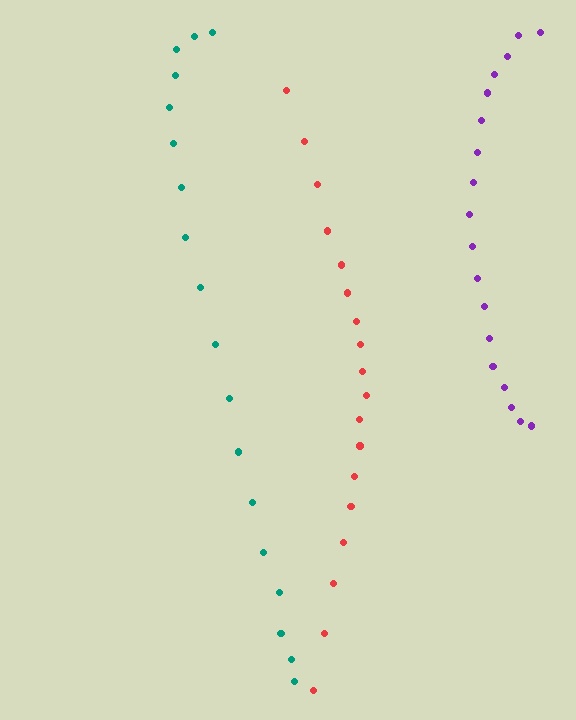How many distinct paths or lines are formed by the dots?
There are 3 distinct paths.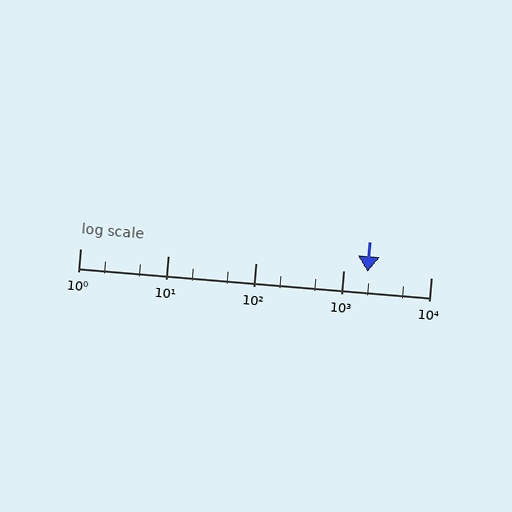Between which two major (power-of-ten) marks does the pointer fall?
The pointer is between 1000 and 10000.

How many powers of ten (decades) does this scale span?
The scale spans 4 decades, from 1 to 10000.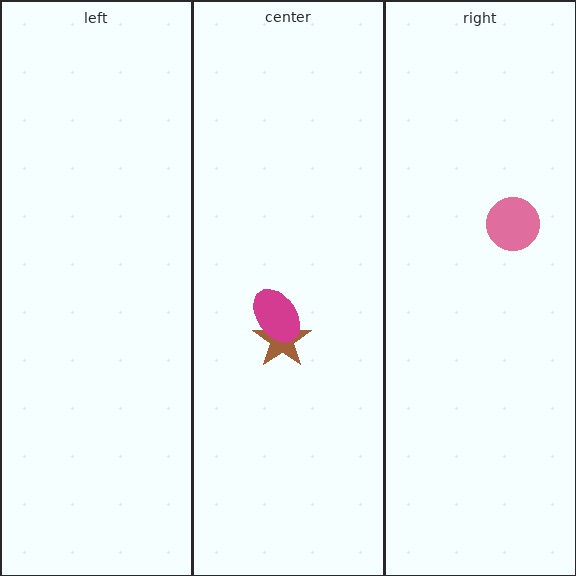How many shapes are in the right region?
1.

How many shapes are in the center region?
2.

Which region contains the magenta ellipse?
The center region.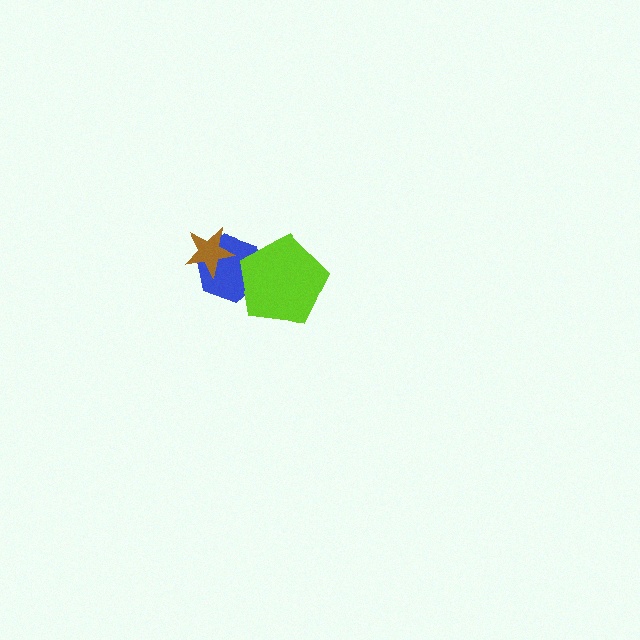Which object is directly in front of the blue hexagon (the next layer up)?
The brown star is directly in front of the blue hexagon.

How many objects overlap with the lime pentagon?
1 object overlaps with the lime pentagon.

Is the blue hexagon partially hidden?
Yes, it is partially covered by another shape.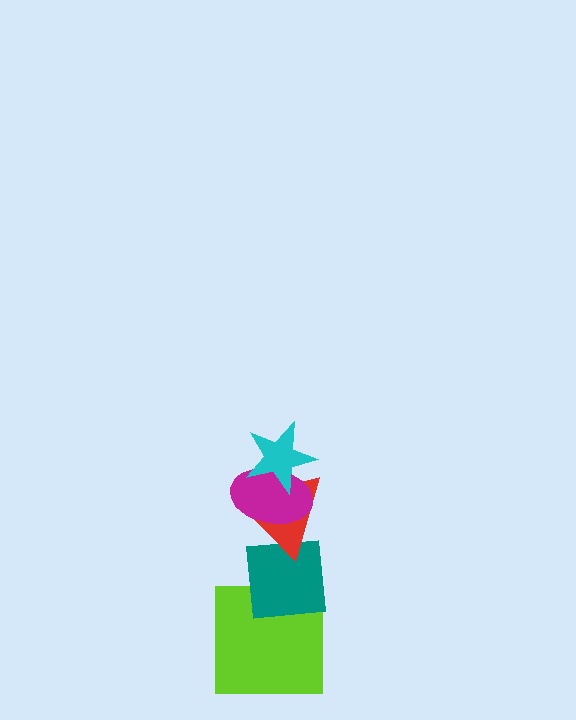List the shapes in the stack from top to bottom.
From top to bottom: the cyan star, the magenta ellipse, the red triangle, the teal square, the lime square.